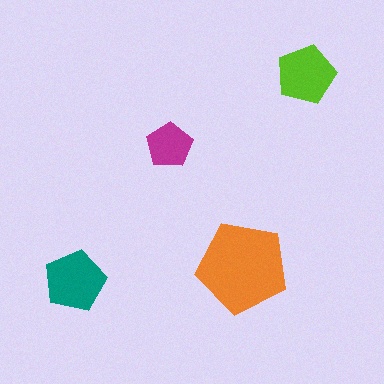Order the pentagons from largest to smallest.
the orange one, the teal one, the lime one, the magenta one.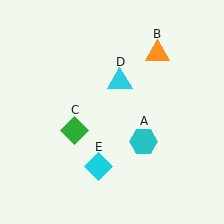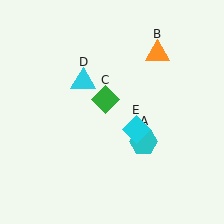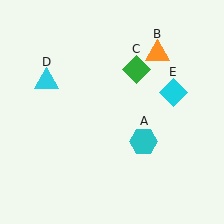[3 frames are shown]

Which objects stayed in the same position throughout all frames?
Cyan hexagon (object A) and orange triangle (object B) remained stationary.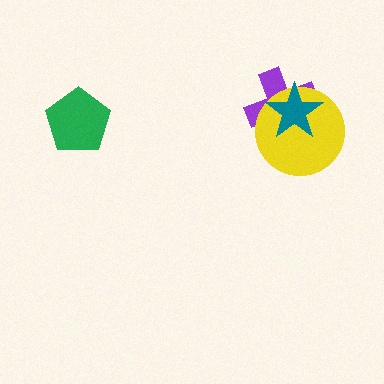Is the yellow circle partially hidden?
Yes, it is partially covered by another shape.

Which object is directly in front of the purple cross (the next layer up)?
The yellow circle is directly in front of the purple cross.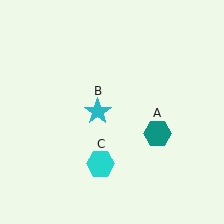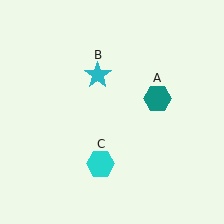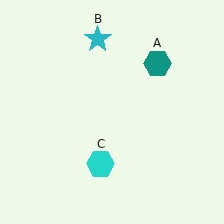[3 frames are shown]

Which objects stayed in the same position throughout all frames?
Cyan hexagon (object C) remained stationary.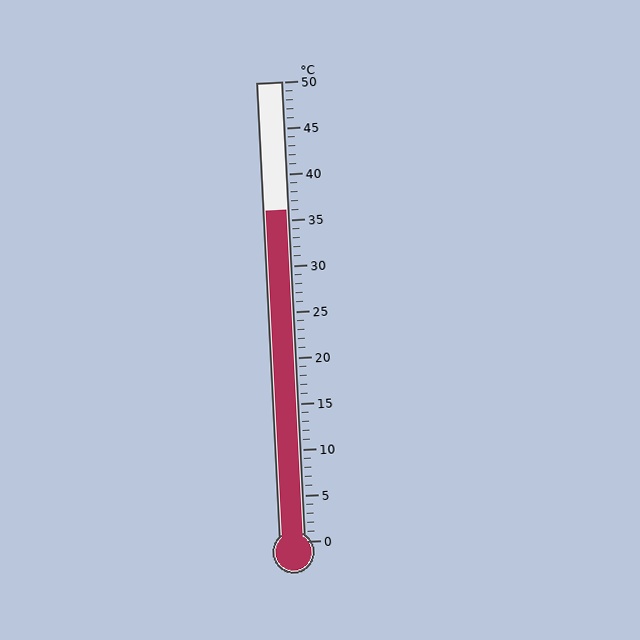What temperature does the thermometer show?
The thermometer shows approximately 36°C.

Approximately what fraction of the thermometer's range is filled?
The thermometer is filled to approximately 70% of its range.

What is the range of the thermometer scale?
The thermometer scale ranges from 0°C to 50°C.